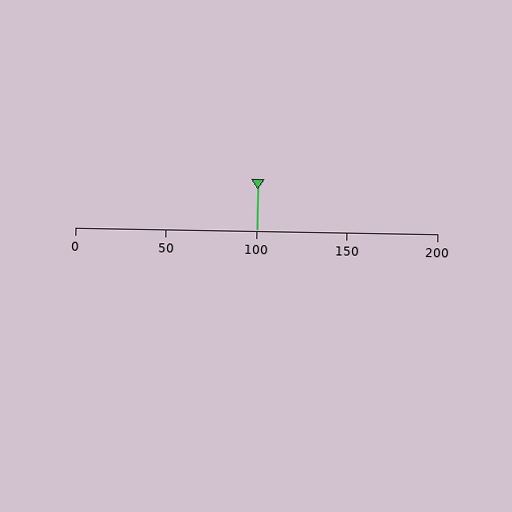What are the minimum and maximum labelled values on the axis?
The axis runs from 0 to 200.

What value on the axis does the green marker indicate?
The marker indicates approximately 100.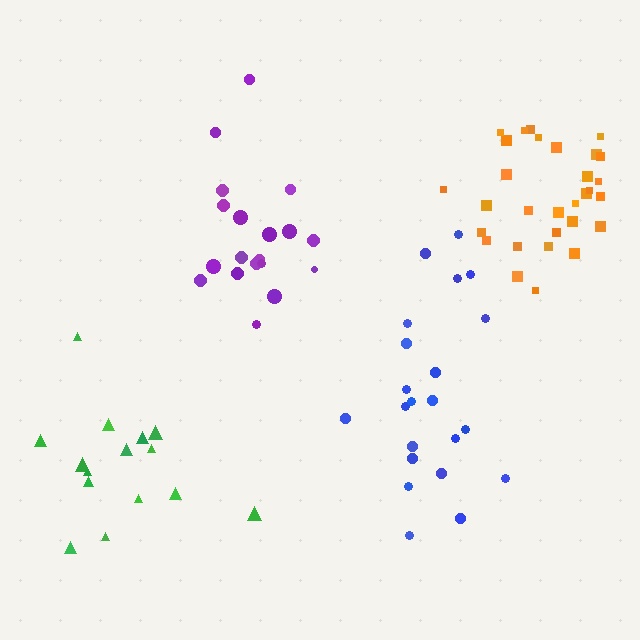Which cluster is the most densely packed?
Orange.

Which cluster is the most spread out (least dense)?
Green.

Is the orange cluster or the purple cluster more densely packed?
Orange.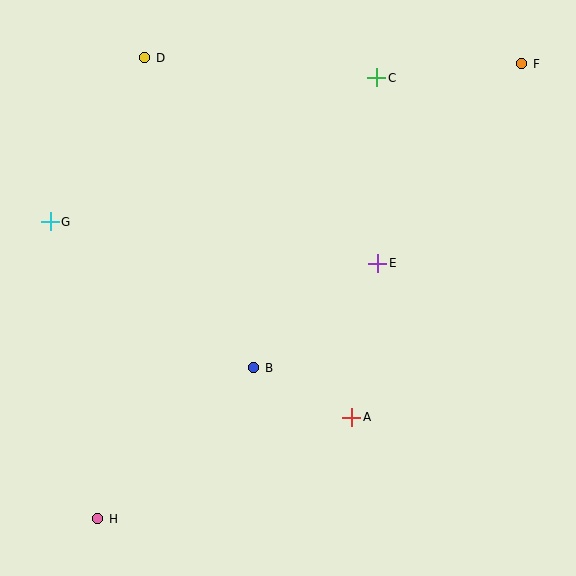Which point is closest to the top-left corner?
Point D is closest to the top-left corner.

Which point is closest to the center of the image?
Point B at (254, 368) is closest to the center.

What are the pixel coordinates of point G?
Point G is at (50, 222).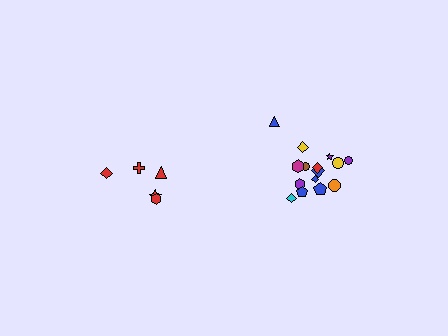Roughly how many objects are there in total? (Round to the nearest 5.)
Roughly 20 objects in total.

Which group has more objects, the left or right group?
The right group.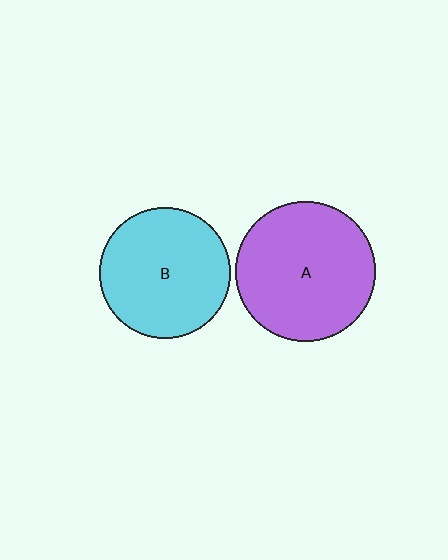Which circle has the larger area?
Circle A (purple).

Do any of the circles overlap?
No, none of the circles overlap.